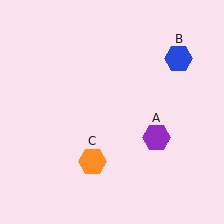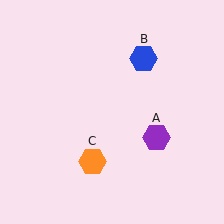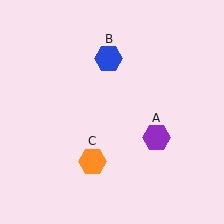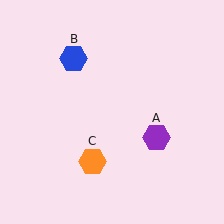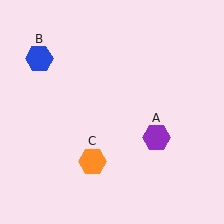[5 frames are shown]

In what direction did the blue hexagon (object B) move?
The blue hexagon (object B) moved left.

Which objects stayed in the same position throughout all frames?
Purple hexagon (object A) and orange hexagon (object C) remained stationary.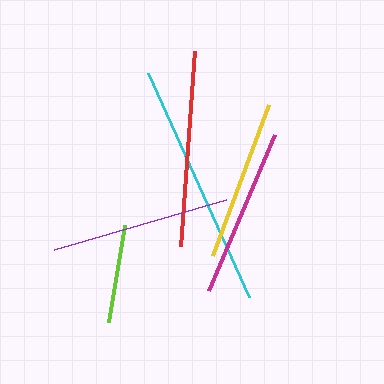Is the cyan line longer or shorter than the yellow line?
The cyan line is longer than the yellow line.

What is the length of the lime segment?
The lime segment is approximately 98 pixels long.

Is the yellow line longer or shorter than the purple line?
The purple line is longer than the yellow line.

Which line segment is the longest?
The cyan line is the longest at approximately 246 pixels.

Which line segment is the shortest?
The lime line is the shortest at approximately 98 pixels.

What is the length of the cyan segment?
The cyan segment is approximately 246 pixels long.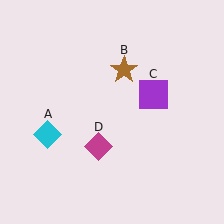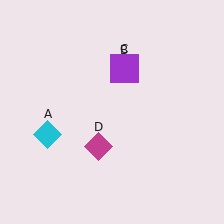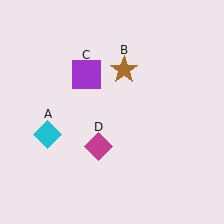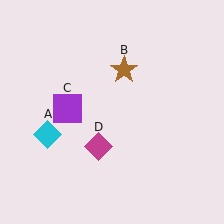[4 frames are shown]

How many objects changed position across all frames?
1 object changed position: purple square (object C).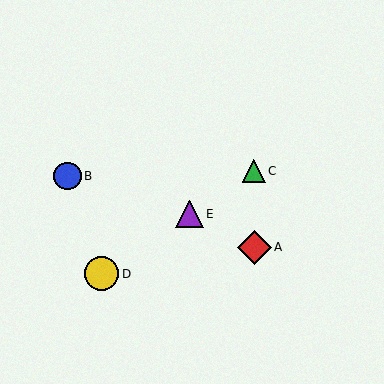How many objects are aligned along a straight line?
3 objects (C, D, E) are aligned along a straight line.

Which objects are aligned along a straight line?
Objects C, D, E are aligned along a straight line.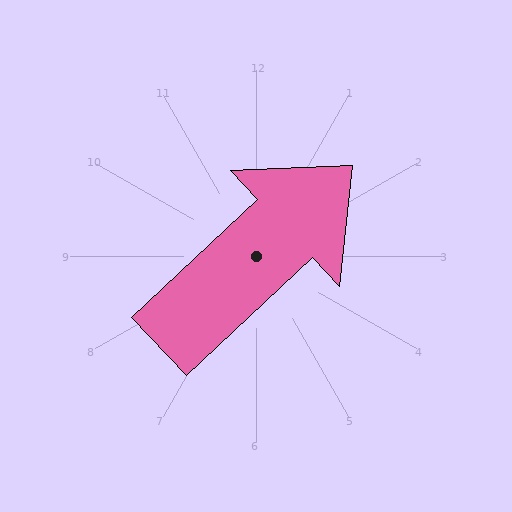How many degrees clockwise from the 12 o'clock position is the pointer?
Approximately 47 degrees.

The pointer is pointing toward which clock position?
Roughly 2 o'clock.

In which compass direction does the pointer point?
Northeast.